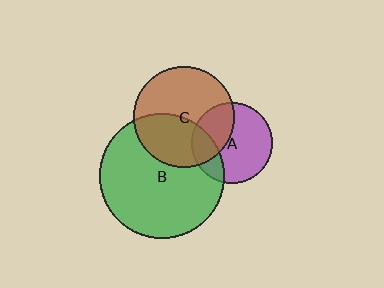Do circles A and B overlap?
Yes.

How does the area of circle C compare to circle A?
Approximately 1.6 times.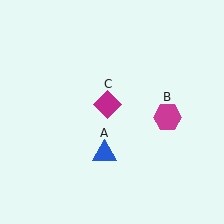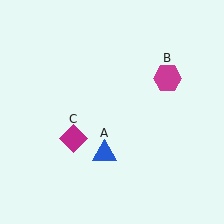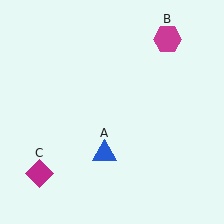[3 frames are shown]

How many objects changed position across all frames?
2 objects changed position: magenta hexagon (object B), magenta diamond (object C).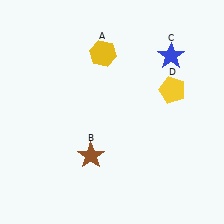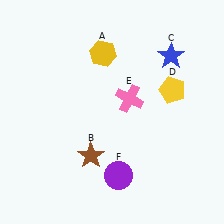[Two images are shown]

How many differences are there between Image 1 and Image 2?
There are 2 differences between the two images.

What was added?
A pink cross (E), a purple circle (F) were added in Image 2.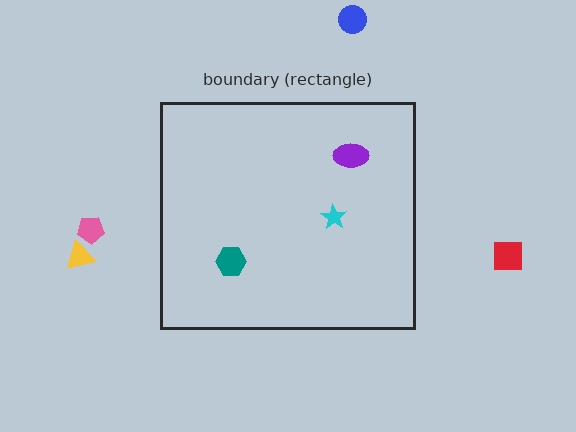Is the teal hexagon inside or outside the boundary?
Inside.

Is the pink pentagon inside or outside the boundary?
Outside.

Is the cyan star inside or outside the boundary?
Inside.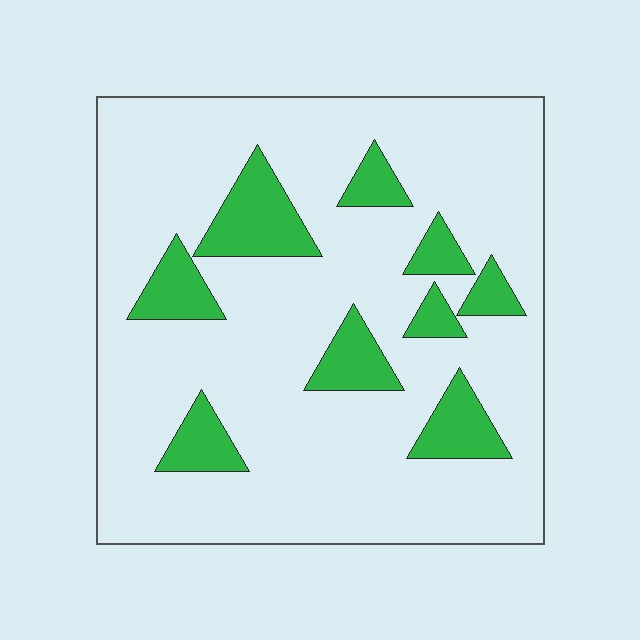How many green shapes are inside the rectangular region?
9.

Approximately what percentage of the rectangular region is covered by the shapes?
Approximately 15%.